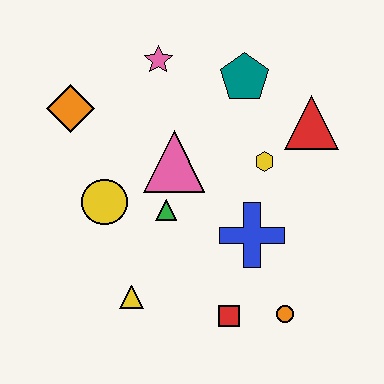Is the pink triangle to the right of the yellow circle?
Yes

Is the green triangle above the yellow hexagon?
No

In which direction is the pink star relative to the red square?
The pink star is above the red square.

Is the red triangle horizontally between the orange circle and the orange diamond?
No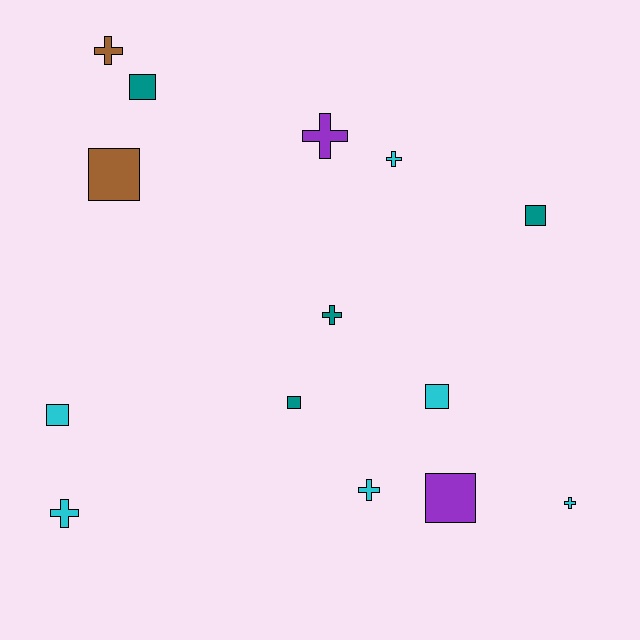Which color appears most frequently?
Cyan, with 6 objects.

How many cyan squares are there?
There are 2 cyan squares.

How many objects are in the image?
There are 14 objects.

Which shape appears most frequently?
Cross, with 7 objects.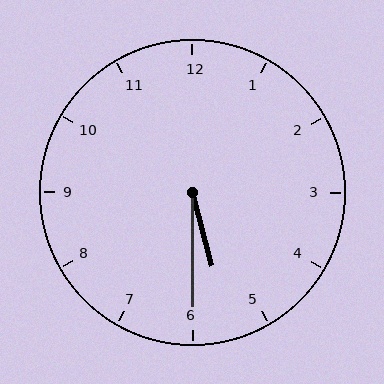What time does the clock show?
5:30.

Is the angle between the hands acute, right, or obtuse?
It is acute.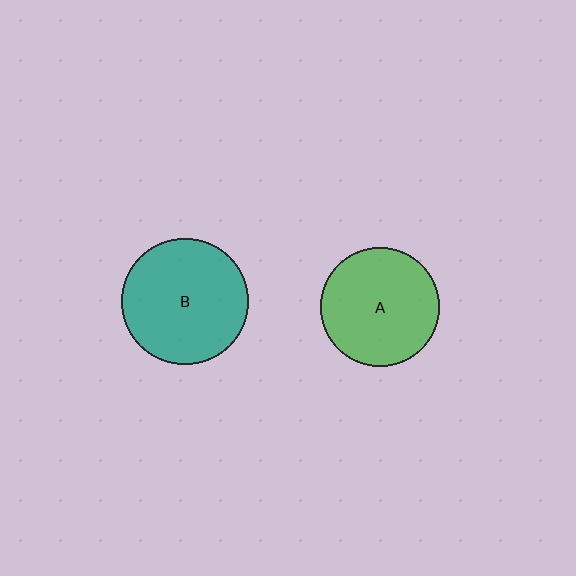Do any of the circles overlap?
No, none of the circles overlap.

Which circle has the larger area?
Circle B (teal).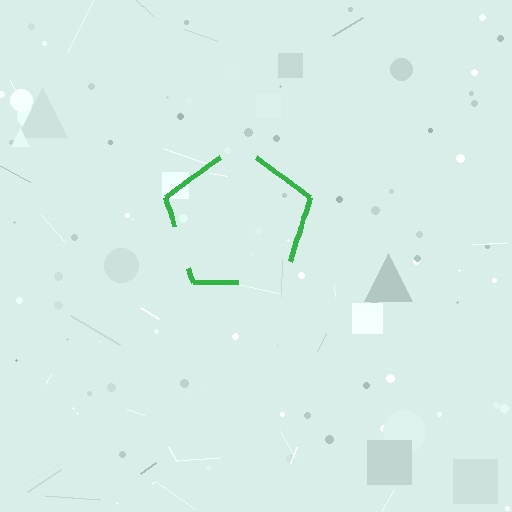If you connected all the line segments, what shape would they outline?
They would outline a pentagon.